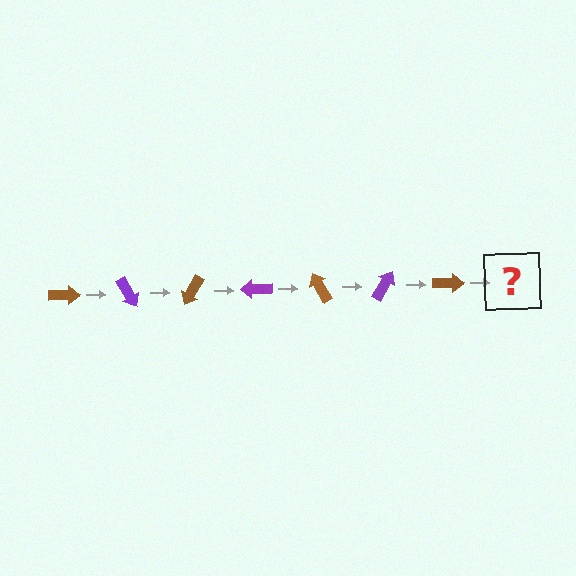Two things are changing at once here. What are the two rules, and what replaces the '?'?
The two rules are that it rotates 60 degrees each step and the color cycles through brown and purple. The '?' should be a purple arrow, rotated 420 degrees from the start.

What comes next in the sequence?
The next element should be a purple arrow, rotated 420 degrees from the start.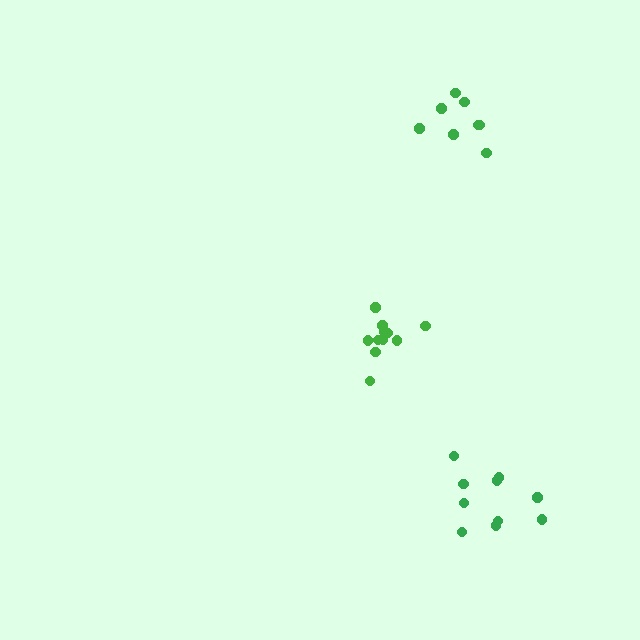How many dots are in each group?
Group 1: 11 dots, Group 2: 8 dots, Group 3: 10 dots (29 total).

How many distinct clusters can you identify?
There are 3 distinct clusters.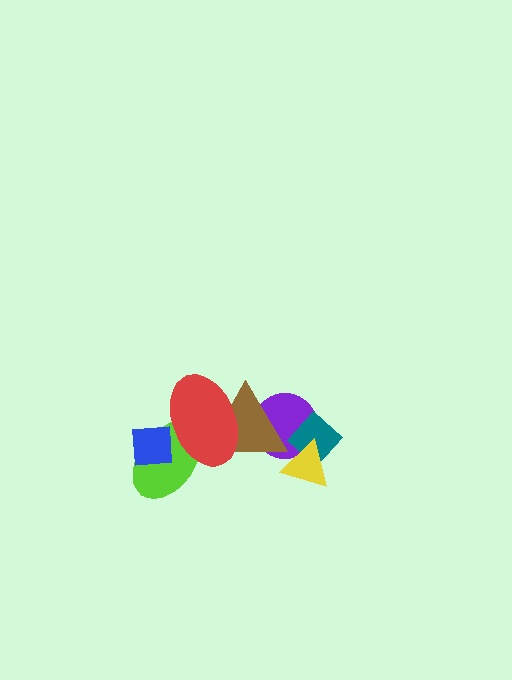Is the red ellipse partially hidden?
Yes, it is partially covered by another shape.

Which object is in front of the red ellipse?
The blue square is in front of the red ellipse.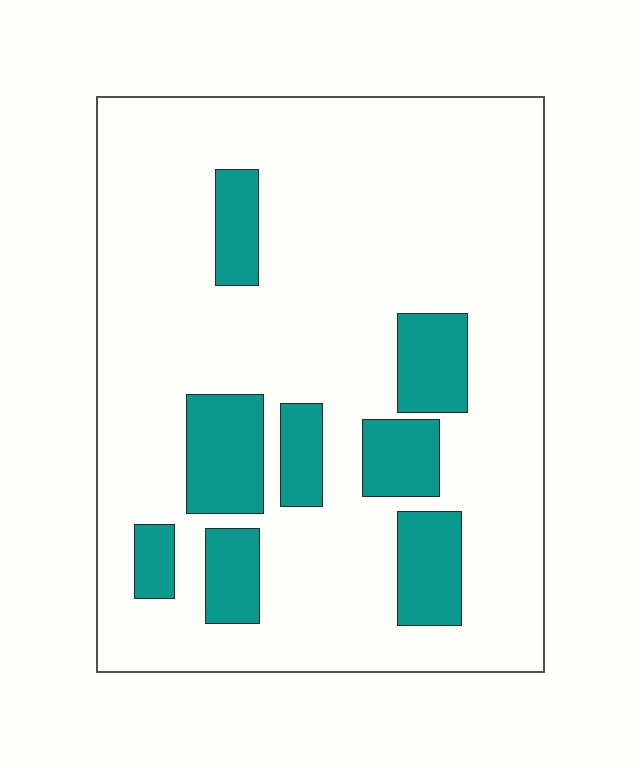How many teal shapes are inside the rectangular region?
8.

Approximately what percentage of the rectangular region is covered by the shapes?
Approximately 20%.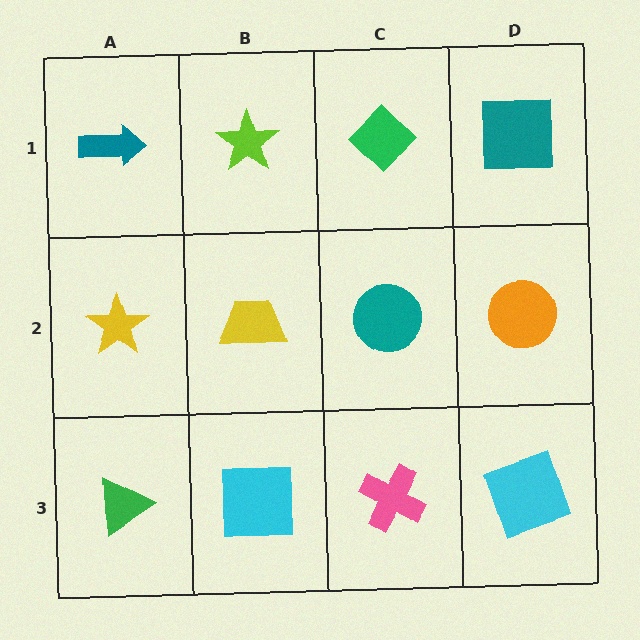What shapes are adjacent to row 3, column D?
An orange circle (row 2, column D), a pink cross (row 3, column C).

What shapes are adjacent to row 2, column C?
A green diamond (row 1, column C), a pink cross (row 3, column C), a yellow trapezoid (row 2, column B), an orange circle (row 2, column D).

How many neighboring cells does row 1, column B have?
3.